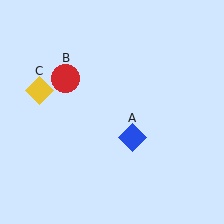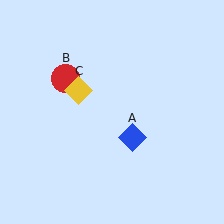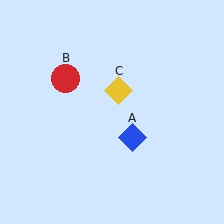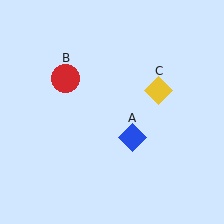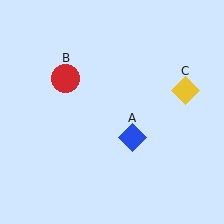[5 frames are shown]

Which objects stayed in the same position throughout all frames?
Blue diamond (object A) and red circle (object B) remained stationary.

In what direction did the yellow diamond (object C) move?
The yellow diamond (object C) moved right.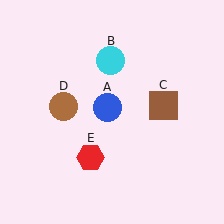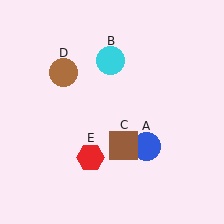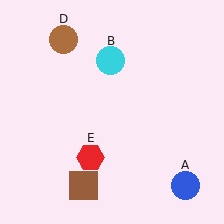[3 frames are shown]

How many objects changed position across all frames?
3 objects changed position: blue circle (object A), brown square (object C), brown circle (object D).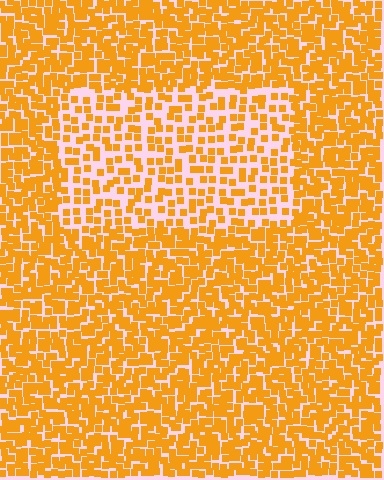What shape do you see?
I see a rectangle.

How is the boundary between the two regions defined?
The boundary is defined by a change in element density (approximately 2.0x ratio). All elements are the same color, size, and shape.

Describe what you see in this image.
The image contains small orange elements arranged at two different densities. A rectangle-shaped region is visible where the elements are less densely packed than the surrounding area.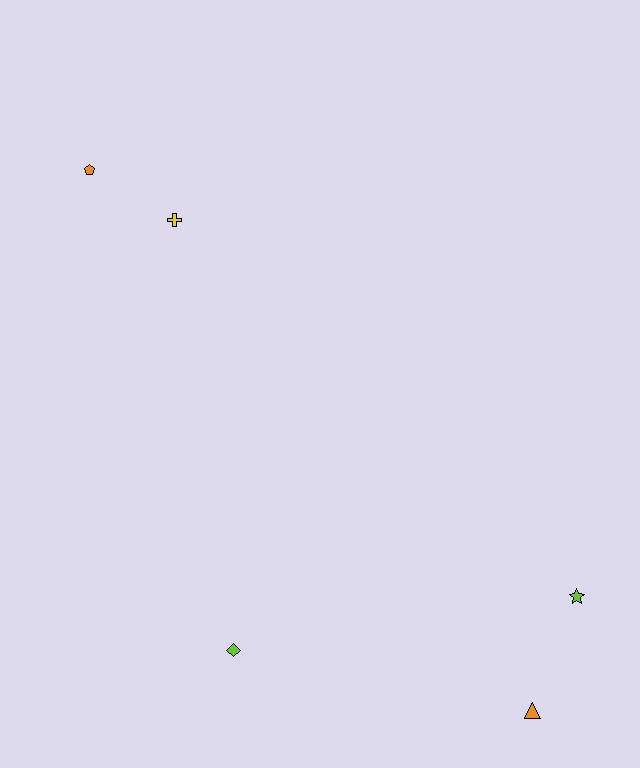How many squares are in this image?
There are no squares.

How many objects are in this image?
There are 5 objects.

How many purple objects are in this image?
There are no purple objects.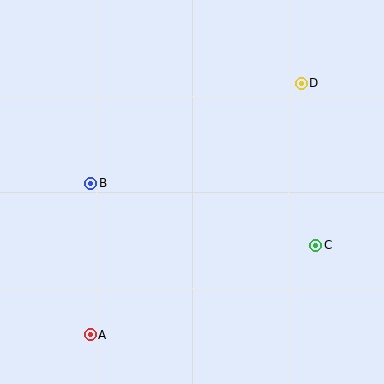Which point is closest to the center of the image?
Point B at (90, 183) is closest to the center.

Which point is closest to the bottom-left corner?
Point A is closest to the bottom-left corner.